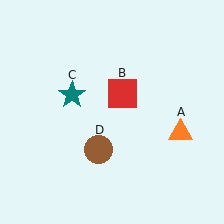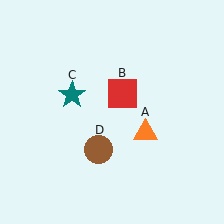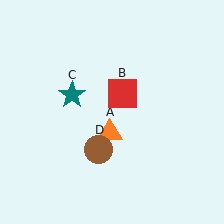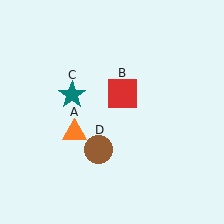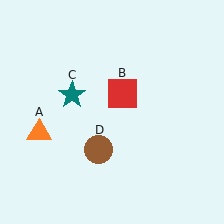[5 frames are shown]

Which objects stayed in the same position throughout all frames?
Red square (object B) and teal star (object C) and brown circle (object D) remained stationary.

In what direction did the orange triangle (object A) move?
The orange triangle (object A) moved left.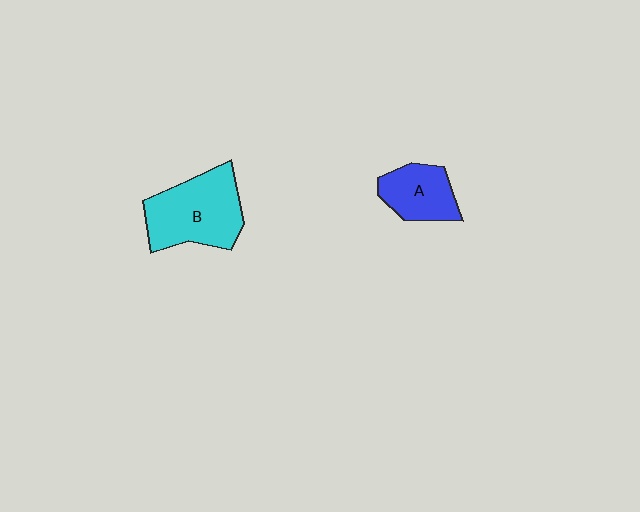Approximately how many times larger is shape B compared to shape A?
Approximately 1.7 times.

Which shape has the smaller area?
Shape A (blue).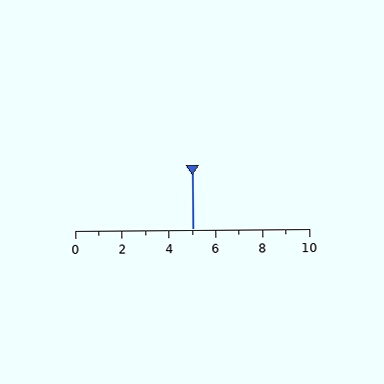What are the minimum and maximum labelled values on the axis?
The axis runs from 0 to 10.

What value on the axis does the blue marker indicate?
The marker indicates approximately 5.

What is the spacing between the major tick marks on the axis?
The major ticks are spaced 2 apart.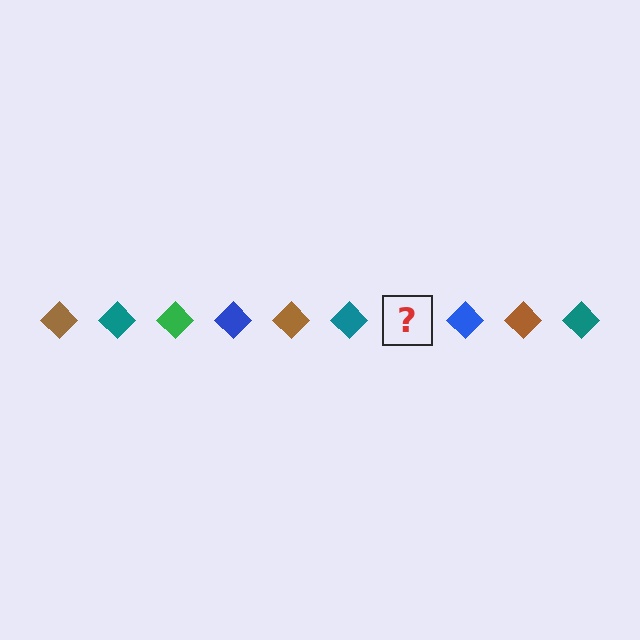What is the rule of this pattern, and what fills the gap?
The rule is that the pattern cycles through brown, teal, green, blue diamonds. The gap should be filled with a green diamond.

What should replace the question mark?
The question mark should be replaced with a green diamond.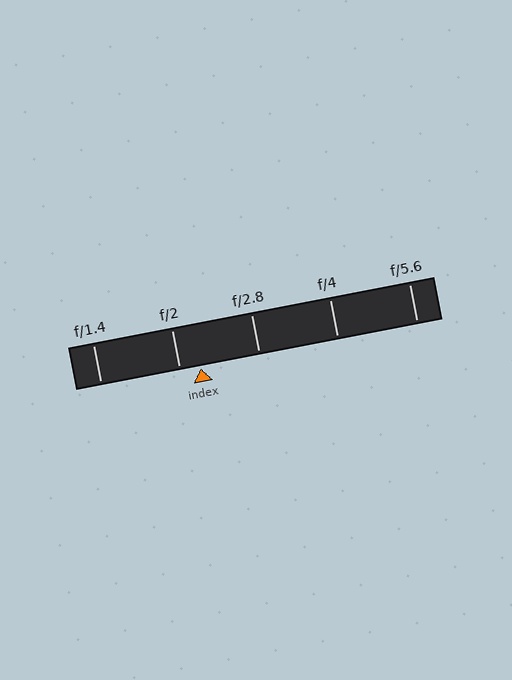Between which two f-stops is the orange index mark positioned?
The index mark is between f/2 and f/2.8.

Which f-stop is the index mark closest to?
The index mark is closest to f/2.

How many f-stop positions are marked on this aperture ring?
There are 5 f-stop positions marked.